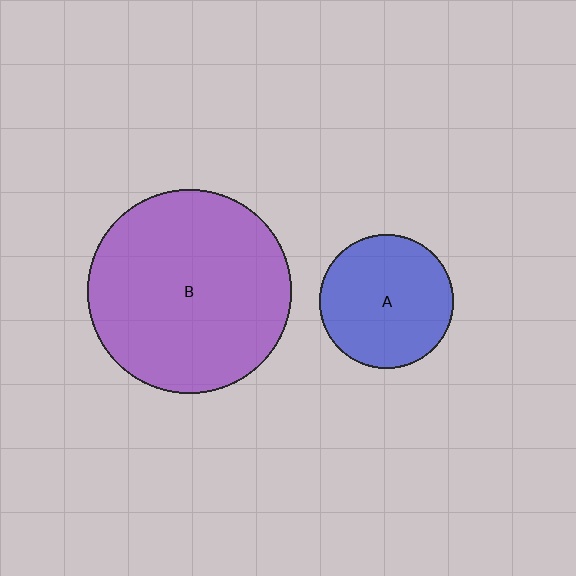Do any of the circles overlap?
No, none of the circles overlap.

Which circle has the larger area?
Circle B (purple).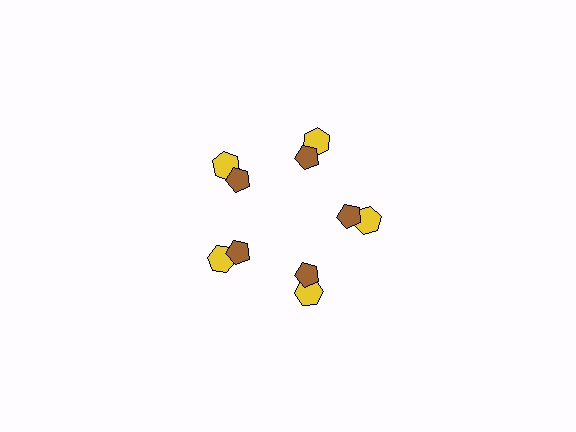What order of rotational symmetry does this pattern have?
This pattern has 5-fold rotational symmetry.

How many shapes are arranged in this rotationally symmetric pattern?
There are 10 shapes, arranged in 5 groups of 2.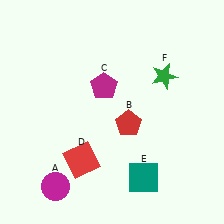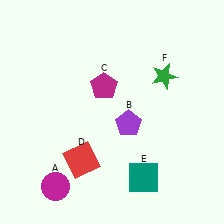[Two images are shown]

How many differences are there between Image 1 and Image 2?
There is 1 difference between the two images.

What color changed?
The pentagon (B) changed from red in Image 1 to purple in Image 2.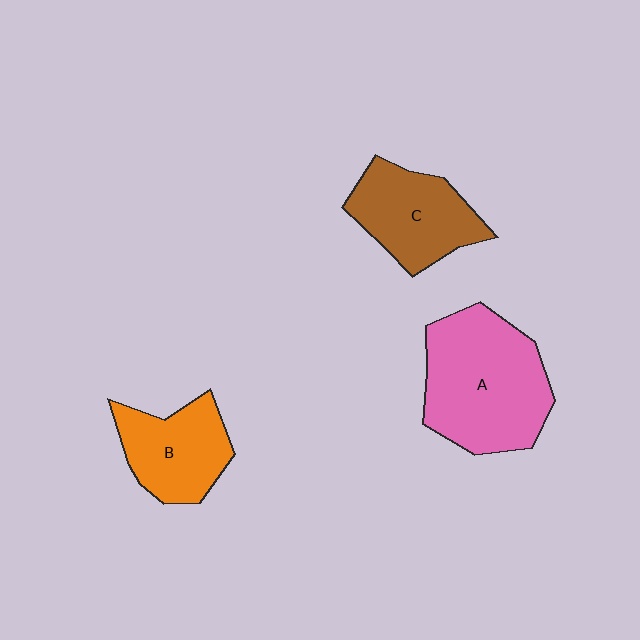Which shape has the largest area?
Shape A (pink).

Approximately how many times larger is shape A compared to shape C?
Approximately 1.5 times.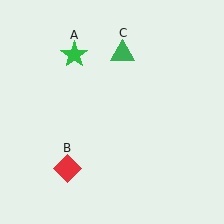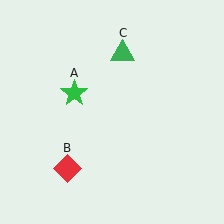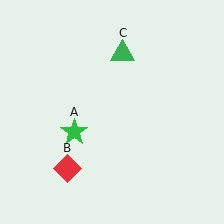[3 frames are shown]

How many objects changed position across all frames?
1 object changed position: green star (object A).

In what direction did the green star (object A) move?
The green star (object A) moved down.